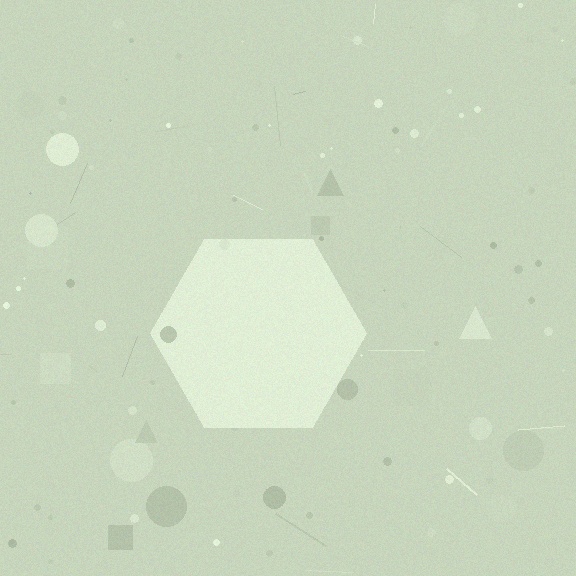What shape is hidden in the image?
A hexagon is hidden in the image.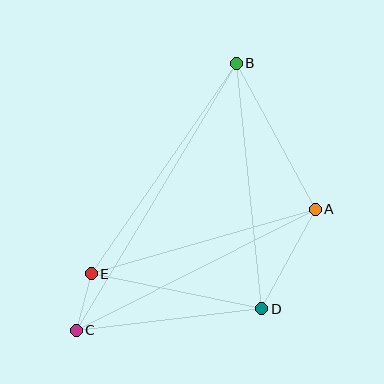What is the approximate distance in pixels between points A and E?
The distance between A and E is approximately 233 pixels.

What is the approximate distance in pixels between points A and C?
The distance between A and C is approximately 268 pixels.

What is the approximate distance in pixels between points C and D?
The distance between C and D is approximately 187 pixels.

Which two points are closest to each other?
Points C and E are closest to each other.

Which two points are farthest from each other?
Points B and C are farthest from each other.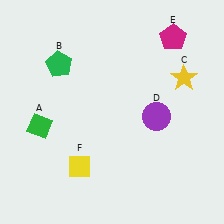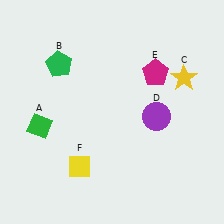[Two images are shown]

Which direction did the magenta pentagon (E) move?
The magenta pentagon (E) moved down.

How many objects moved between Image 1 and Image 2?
1 object moved between the two images.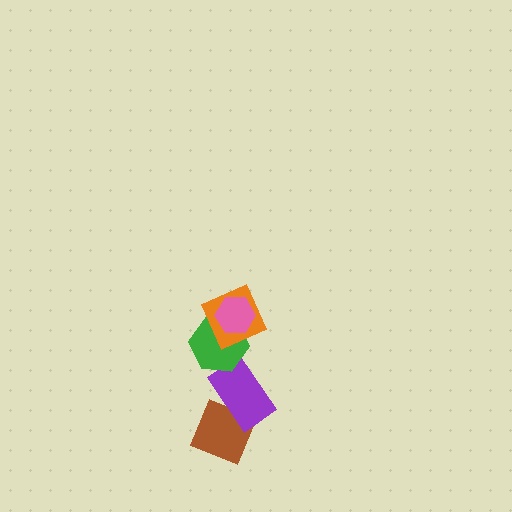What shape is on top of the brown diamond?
The purple rectangle is on top of the brown diamond.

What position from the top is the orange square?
The orange square is 2nd from the top.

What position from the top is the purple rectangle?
The purple rectangle is 4th from the top.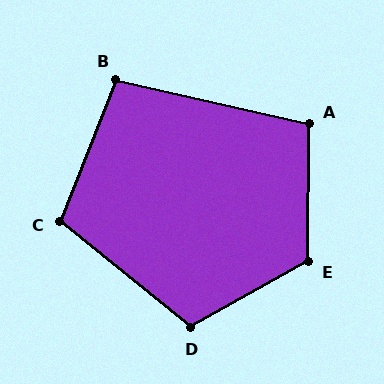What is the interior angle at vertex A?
Approximately 102 degrees (obtuse).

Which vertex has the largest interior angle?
E, at approximately 120 degrees.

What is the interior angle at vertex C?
Approximately 107 degrees (obtuse).